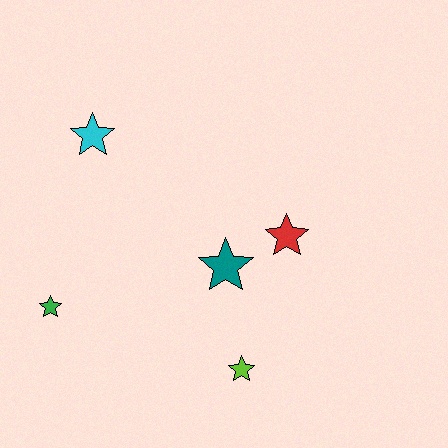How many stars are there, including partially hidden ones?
There are 5 stars.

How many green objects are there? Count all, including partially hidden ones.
There is 1 green object.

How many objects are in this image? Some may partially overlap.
There are 5 objects.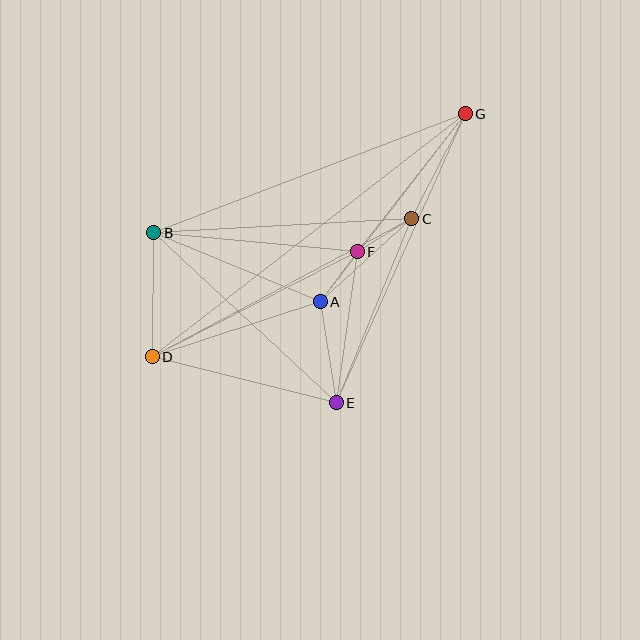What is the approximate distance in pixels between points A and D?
The distance between A and D is approximately 177 pixels.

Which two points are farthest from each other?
Points D and G are farthest from each other.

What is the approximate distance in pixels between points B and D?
The distance between B and D is approximately 124 pixels.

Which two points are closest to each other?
Points A and F are closest to each other.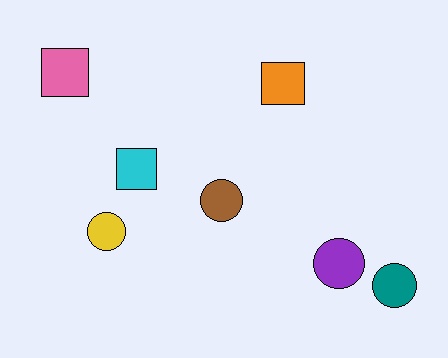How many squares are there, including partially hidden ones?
There are 3 squares.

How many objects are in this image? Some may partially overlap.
There are 7 objects.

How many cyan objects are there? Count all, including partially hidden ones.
There is 1 cyan object.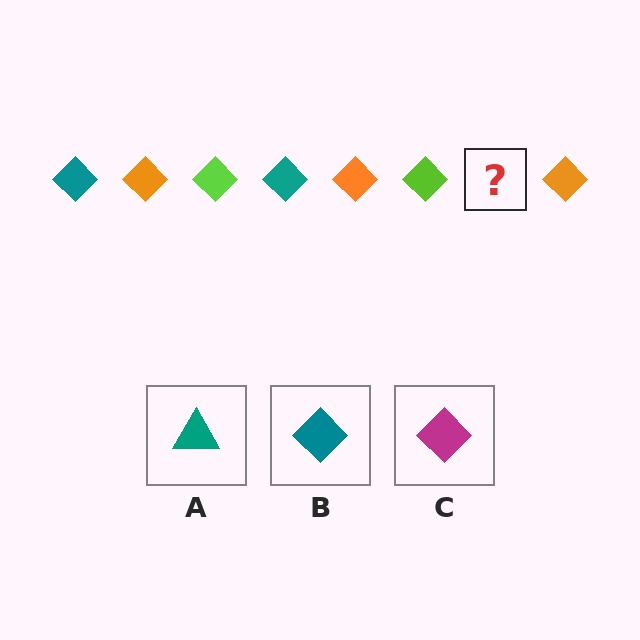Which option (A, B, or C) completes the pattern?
B.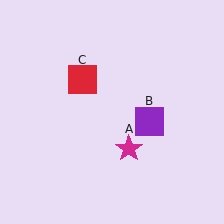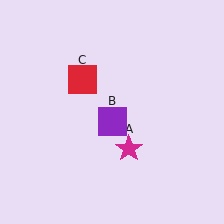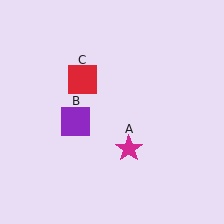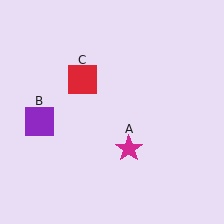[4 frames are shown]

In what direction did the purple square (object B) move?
The purple square (object B) moved left.